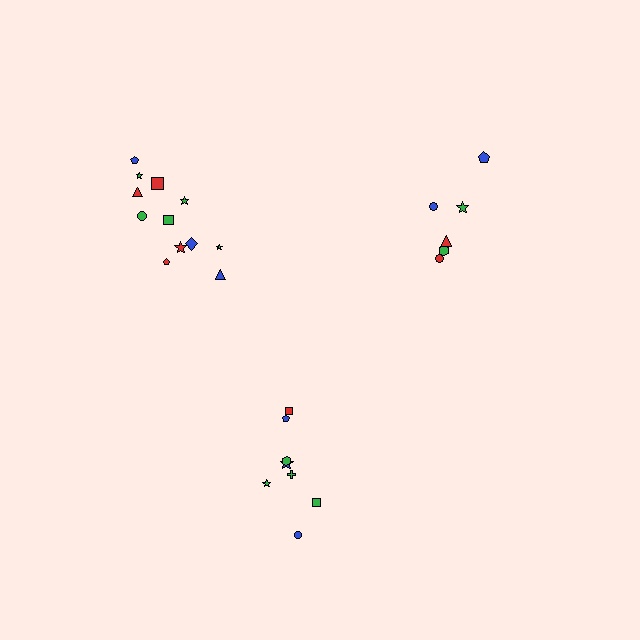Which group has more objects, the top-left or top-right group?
The top-left group.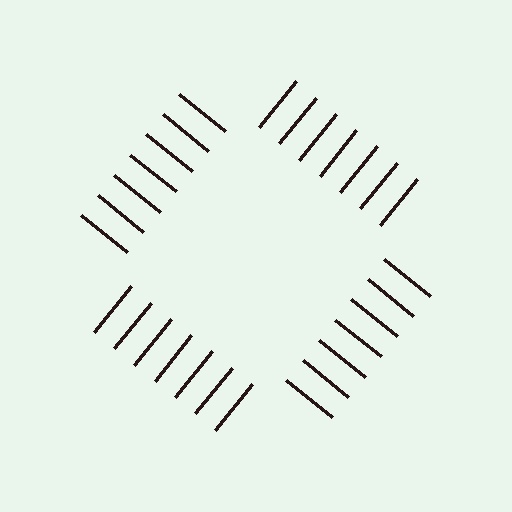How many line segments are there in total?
28 — 7 along each of the 4 edges.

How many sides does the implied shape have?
4 sides — the line-ends trace a square.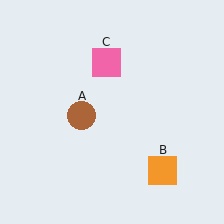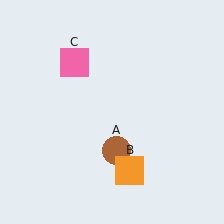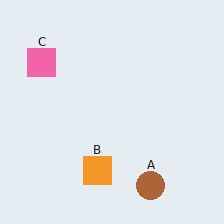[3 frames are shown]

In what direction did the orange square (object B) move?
The orange square (object B) moved left.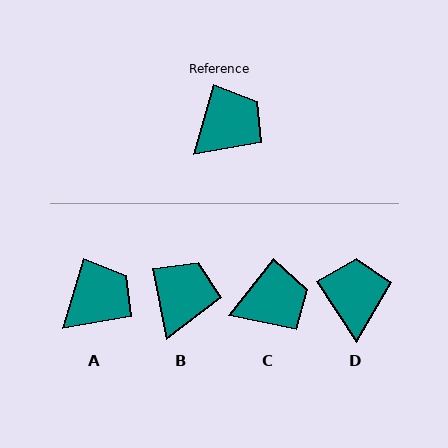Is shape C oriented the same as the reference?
No, it is off by about 21 degrees.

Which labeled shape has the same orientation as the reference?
A.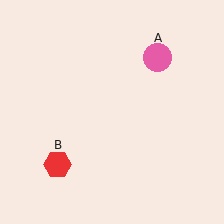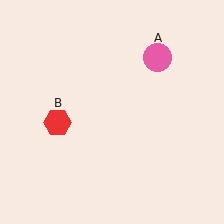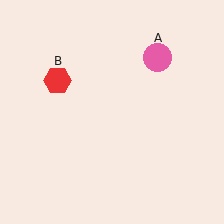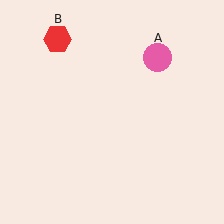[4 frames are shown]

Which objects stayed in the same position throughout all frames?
Pink circle (object A) remained stationary.